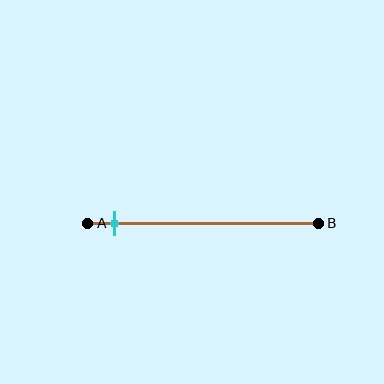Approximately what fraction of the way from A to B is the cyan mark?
The cyan mark is approximately 10% of the way from A to B.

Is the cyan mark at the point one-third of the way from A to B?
No, the mark is at about 10% from A, not at the 33% one-third point.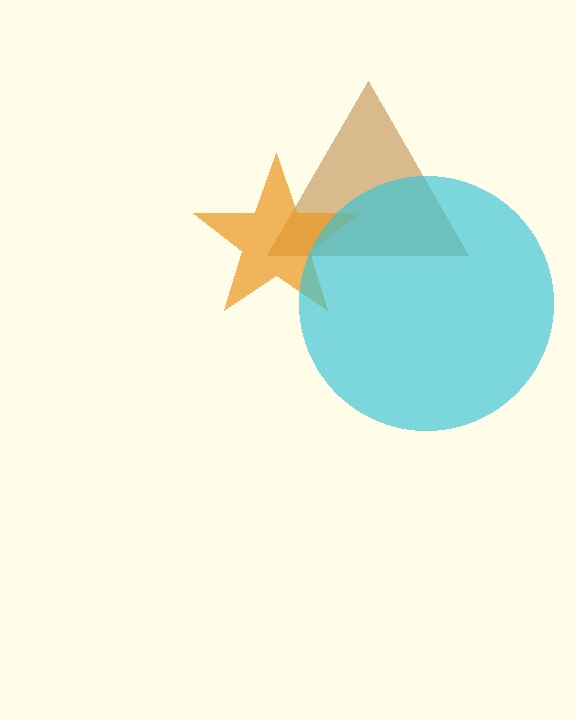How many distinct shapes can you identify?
There are 3 distinct shapes: a brown triangle, an orange star, a cyan circle.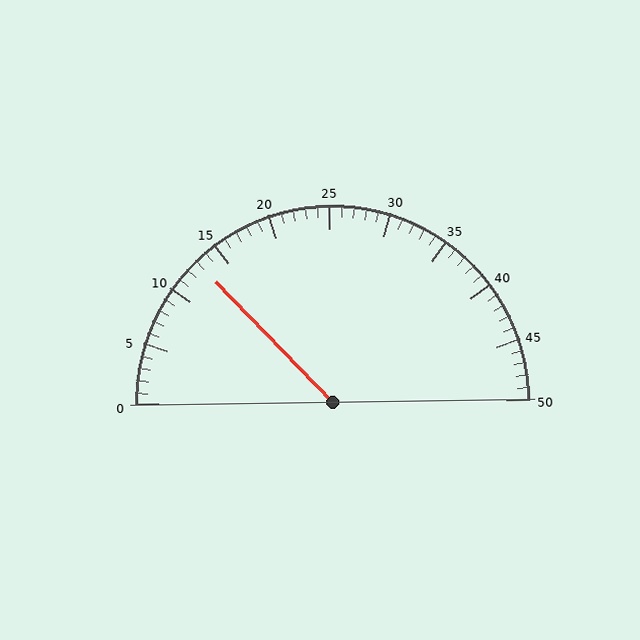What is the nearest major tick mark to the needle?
The nearest major tick mark is 15.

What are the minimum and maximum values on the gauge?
The gauge ranges from 0 to 50.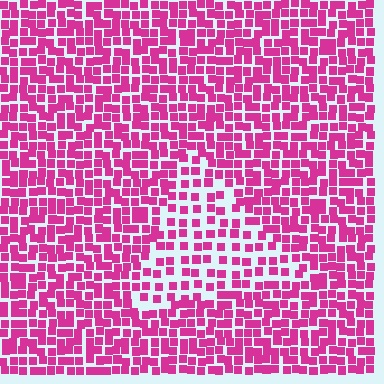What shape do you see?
I see a triangle.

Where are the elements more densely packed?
The elements are more densely packed outside the triangle boundary.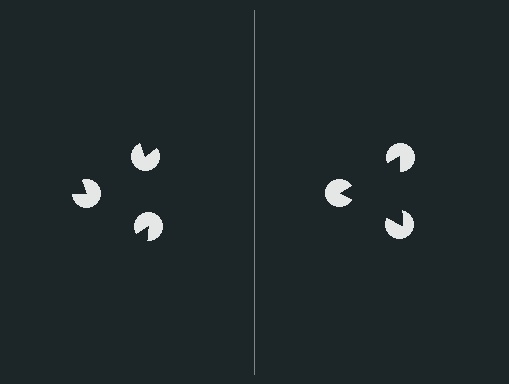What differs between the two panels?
The pac-man discs are positioned identically on both sides; only the wedge orientations differ. On the right they align to a triangle; on the left they are misaligned.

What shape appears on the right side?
An illusory triangle.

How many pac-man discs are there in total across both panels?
6 — 3 on each side.